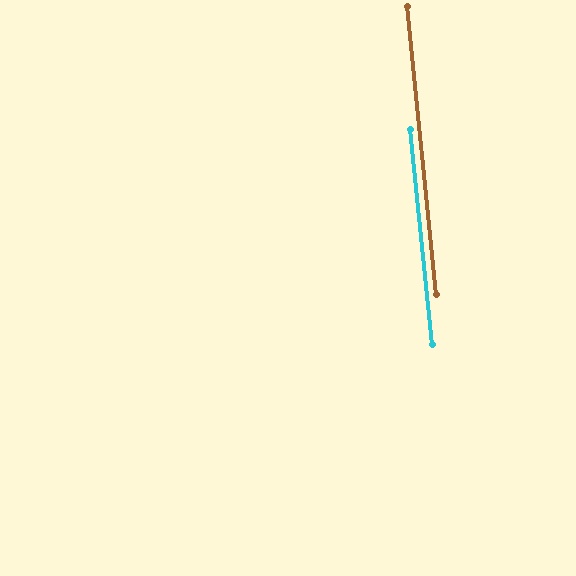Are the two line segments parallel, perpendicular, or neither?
Parallel — their directions differ by only 0.1°.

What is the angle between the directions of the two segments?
Approximately 0 degrees.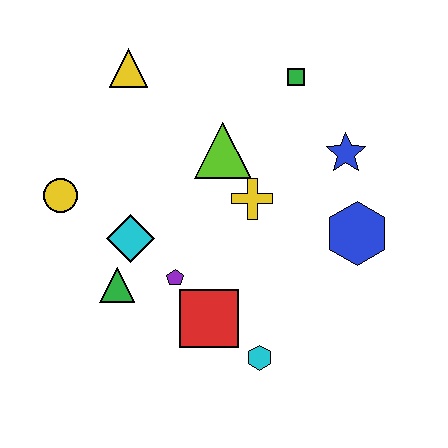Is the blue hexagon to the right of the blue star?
Yes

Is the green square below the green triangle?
No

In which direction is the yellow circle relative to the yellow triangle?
The yellow circle is below the yellow triangle.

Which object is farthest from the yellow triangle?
The cyan hexagon is farthest from the yellow triangle.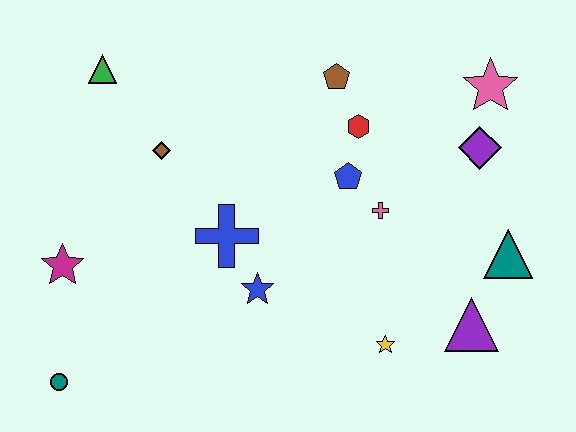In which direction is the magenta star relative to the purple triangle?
The magenta star is to the left of the purple triangle.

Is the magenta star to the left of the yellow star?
Yes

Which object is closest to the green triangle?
The brown diamond is closest to the green triangle.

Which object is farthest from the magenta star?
The pink star is farthest from the magenta star.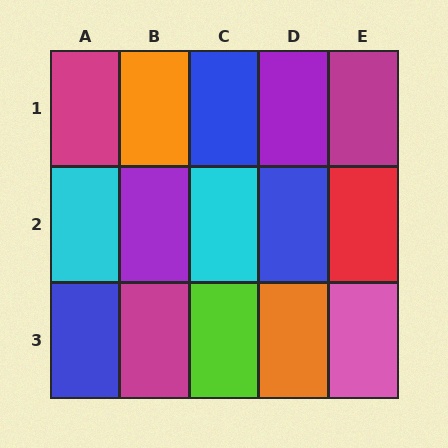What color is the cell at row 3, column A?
Blue.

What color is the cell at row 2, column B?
Purple.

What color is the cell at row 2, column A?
Cyan.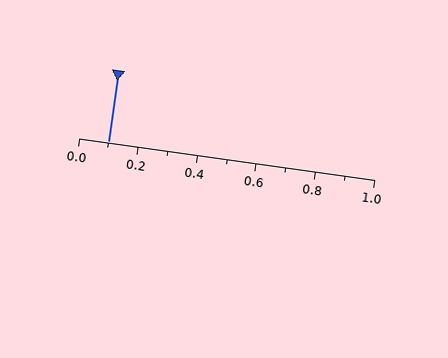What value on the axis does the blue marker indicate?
The marker indicates approximately 0.1.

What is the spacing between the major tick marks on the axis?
The major ticks are spaced 0.2 apart.